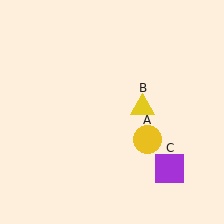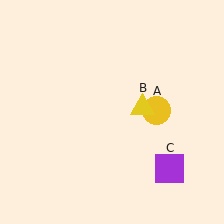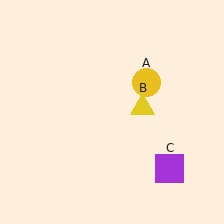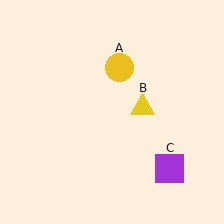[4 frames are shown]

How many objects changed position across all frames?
1 object changed position: yellow circle (object A).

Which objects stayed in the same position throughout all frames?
Yellow triangle (object B) and purple square (object C) remained stationary.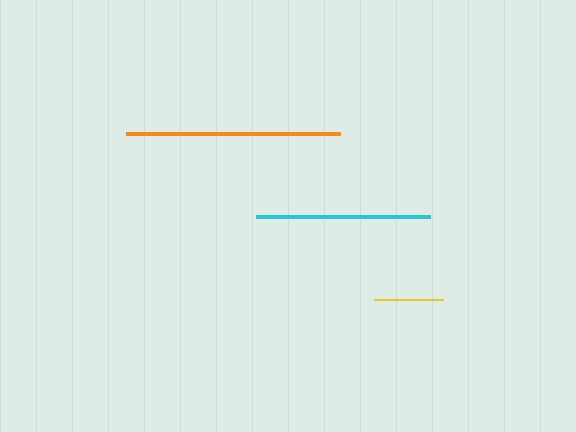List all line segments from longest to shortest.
From longest to shortest: orange, cyan, yellow.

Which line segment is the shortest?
The yellow line is the shortest at approximately 69 pixels.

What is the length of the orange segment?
The orange segment is approximately 215 pixels long.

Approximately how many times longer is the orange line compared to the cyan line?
The orange line is approximately 1.2 times the length of the cyan line.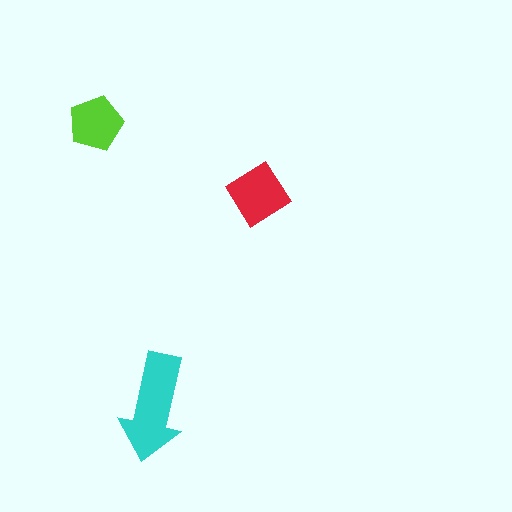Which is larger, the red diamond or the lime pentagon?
The red diamond.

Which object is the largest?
The cyan arrow.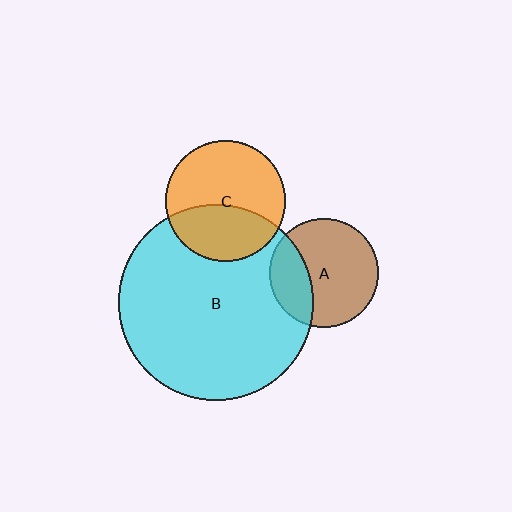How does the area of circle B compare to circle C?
Approximately 2.6 times.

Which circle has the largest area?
Circle B (cyan).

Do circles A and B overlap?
Yes.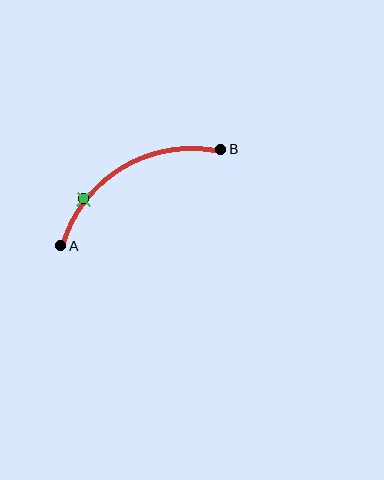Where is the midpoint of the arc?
The arc midpoint is the point on the curve farthest from the straight line joining A and B. It sits above that line.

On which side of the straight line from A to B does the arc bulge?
The arc bulges above the straight line connecting A and B.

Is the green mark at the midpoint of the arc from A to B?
No. The green mark lies on the arc but is closer to endpoint A. The arc midpoint would be at the point on the curve equidistant along the arc from both A and B.